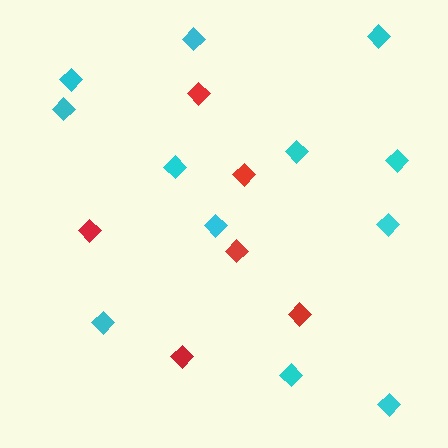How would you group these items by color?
There are 2 groups: one group of cyan diamonds (12) and one group of red diamonds (6).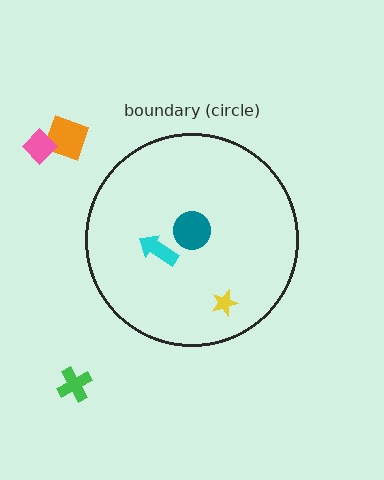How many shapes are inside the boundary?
3 inside, 3 outside.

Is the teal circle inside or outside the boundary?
Inside.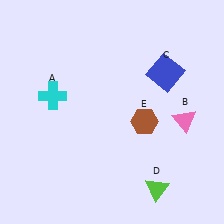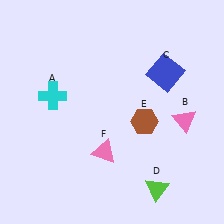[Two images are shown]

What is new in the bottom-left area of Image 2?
A pink triangle (F) was added in the bottom-left area of Image 2.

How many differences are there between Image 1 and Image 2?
There is 1 difference between the two images.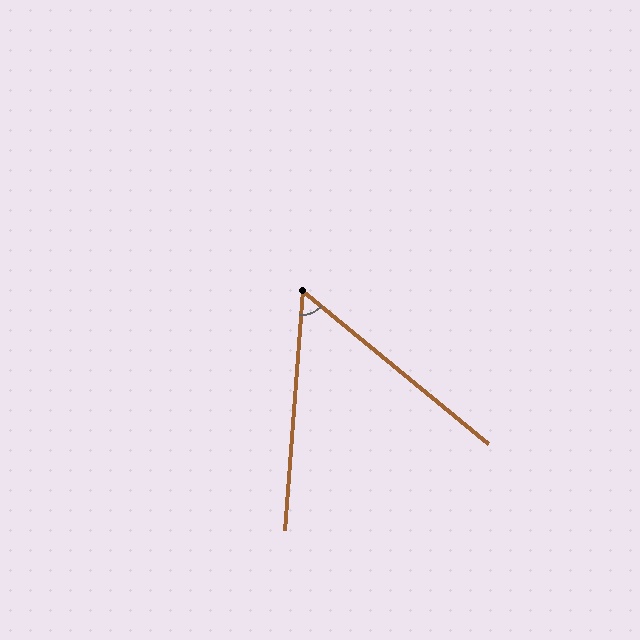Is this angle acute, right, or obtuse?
It is acute.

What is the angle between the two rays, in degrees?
Approximately 55 degrees.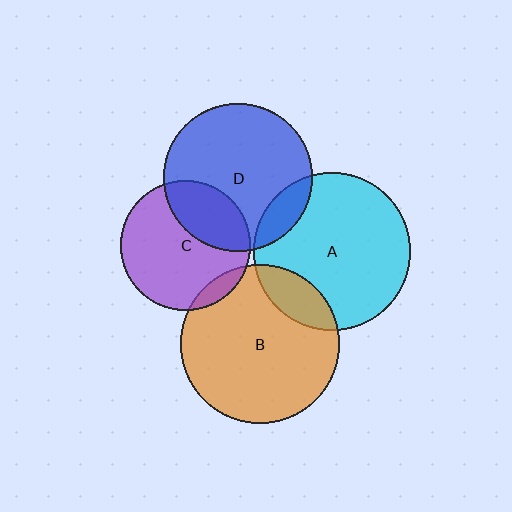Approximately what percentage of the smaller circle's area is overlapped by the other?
Approximately 10%.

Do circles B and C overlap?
Yes.